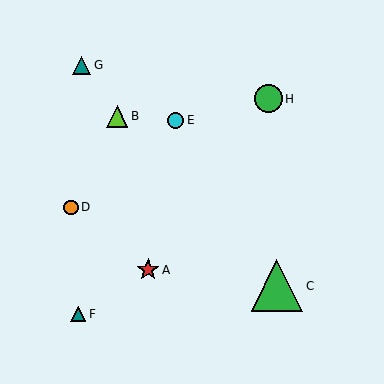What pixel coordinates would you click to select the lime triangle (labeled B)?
Click at (117, 116) to select the lime triangle B.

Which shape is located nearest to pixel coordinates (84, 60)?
The teal triangle (labeled G) at (82, 65) is nearest to that location.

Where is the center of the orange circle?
The center of the orange circle is at (71, 207).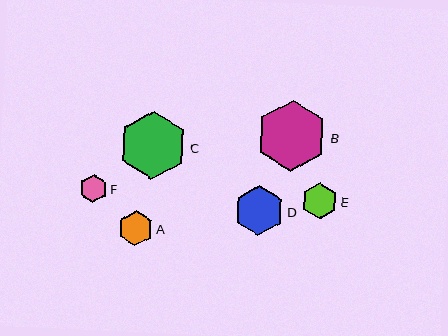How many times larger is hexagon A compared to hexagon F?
Hexagon A is approximately 1.2 times the size of hexagon F.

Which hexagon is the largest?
Hexagon B is the largest with a size of approximately 71 pixels.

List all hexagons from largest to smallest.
From largest to smallest: B, C, D, E, A, F.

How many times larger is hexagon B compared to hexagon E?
Hexagon B is approximately 2.0 times the size of hexagon E.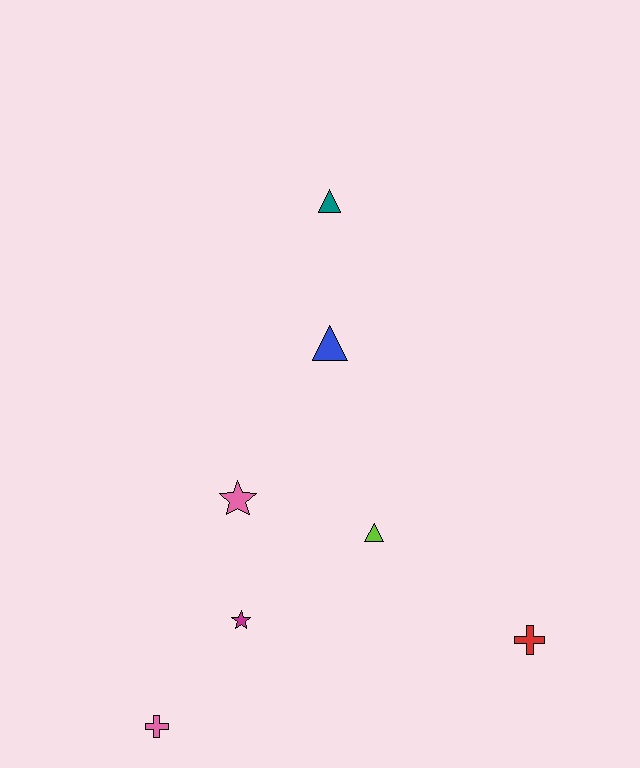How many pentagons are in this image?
There are no pentagons.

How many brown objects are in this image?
There are no brown objects.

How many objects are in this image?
There are 7 objects.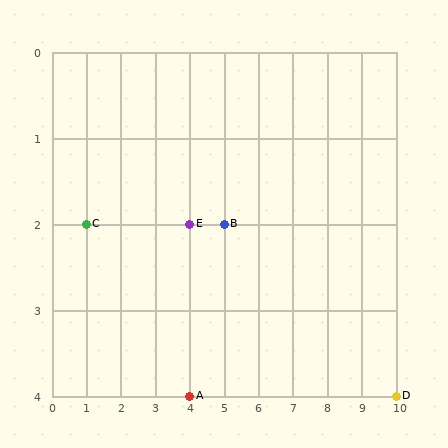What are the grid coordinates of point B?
Point B is at grid coordinates (5, 2).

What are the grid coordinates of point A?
Point A is at grid coordinates (4, 4).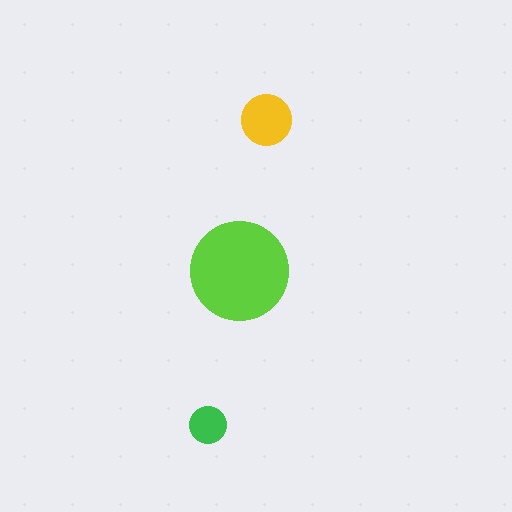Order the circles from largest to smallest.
the lime one, the yellow one, the green one.